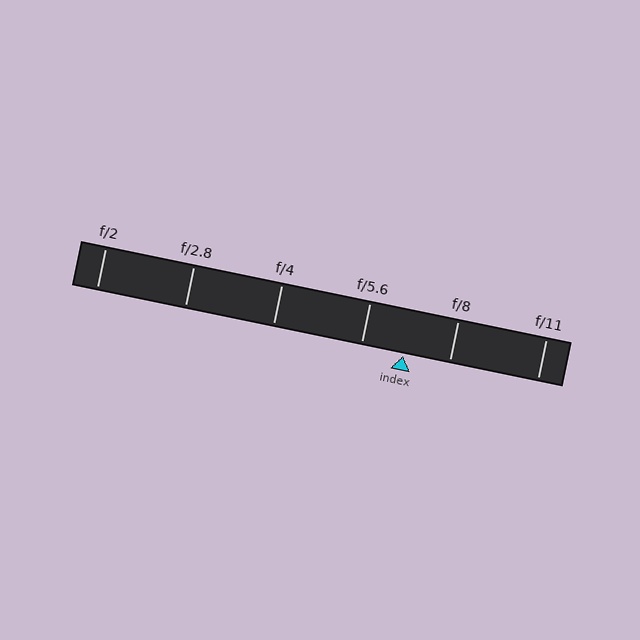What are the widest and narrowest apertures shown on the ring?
The widest aperture shown is f/2 and the narrowest is f/11.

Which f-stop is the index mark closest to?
The index mark is closest to f/5.6.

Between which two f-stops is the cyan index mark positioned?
The index mark is between f/5.6 and f/8.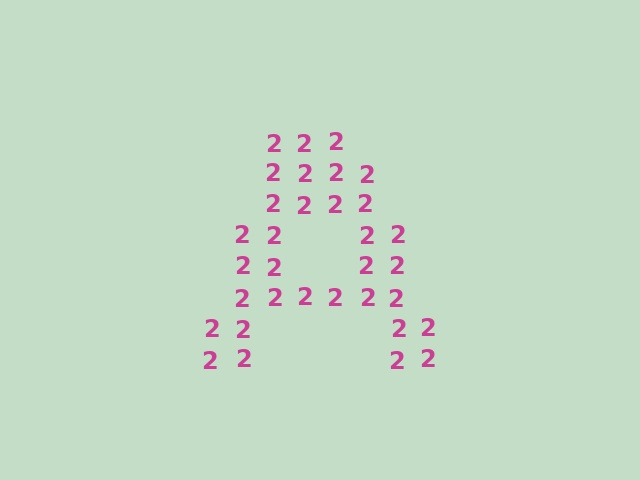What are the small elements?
The small elements are digit 2's.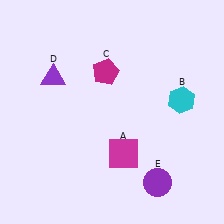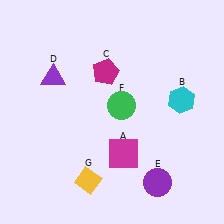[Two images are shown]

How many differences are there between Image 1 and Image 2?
There are 2 differences between the two images.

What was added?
A green circle (F), a yellow diamond (G) were added in Image 2.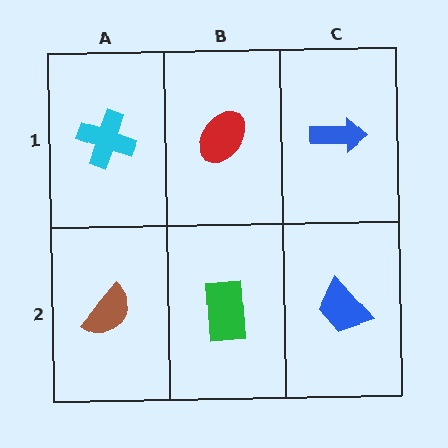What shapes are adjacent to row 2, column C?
A blue arrow (row 1, column C), a green rectangle (row 2, column B).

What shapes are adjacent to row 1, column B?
A green rectangle (row 2, column B), a cyan cross (row 1, column A), a blue arrow (row 1, column C).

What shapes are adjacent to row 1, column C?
A blue trapezoid (row 2, column C), a red ellipse (row 1, column B).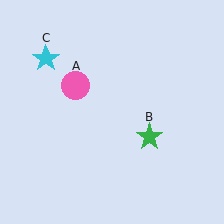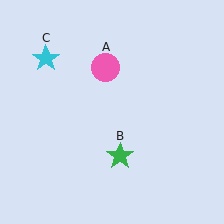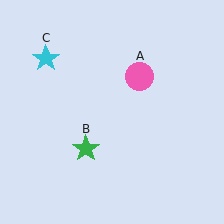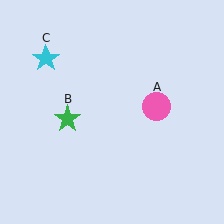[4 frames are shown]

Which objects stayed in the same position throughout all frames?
Cyan star (object C) remained stationary.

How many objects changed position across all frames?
2 objects changed position: pink circle (object A), green star (object B).